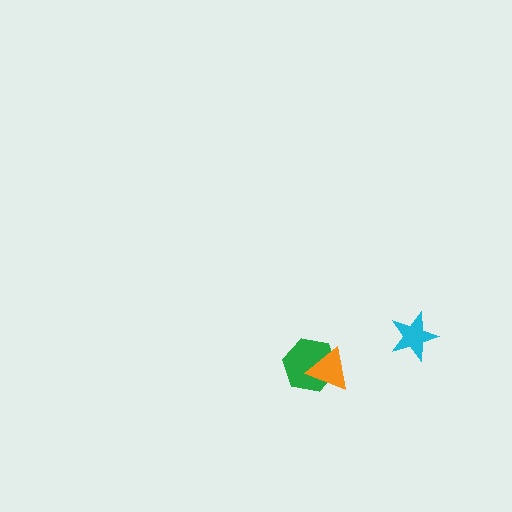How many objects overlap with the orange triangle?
1 object overlaps with the orange triangle.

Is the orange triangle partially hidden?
No, no other shape covers it.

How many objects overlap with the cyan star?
0 objects overlap with the cyan star.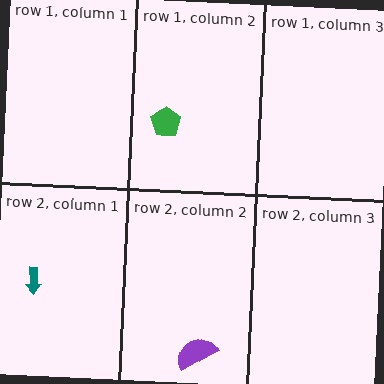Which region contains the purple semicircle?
The row 2, column 2 region.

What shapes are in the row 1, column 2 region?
The green pentagon.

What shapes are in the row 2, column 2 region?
The purple semicircle.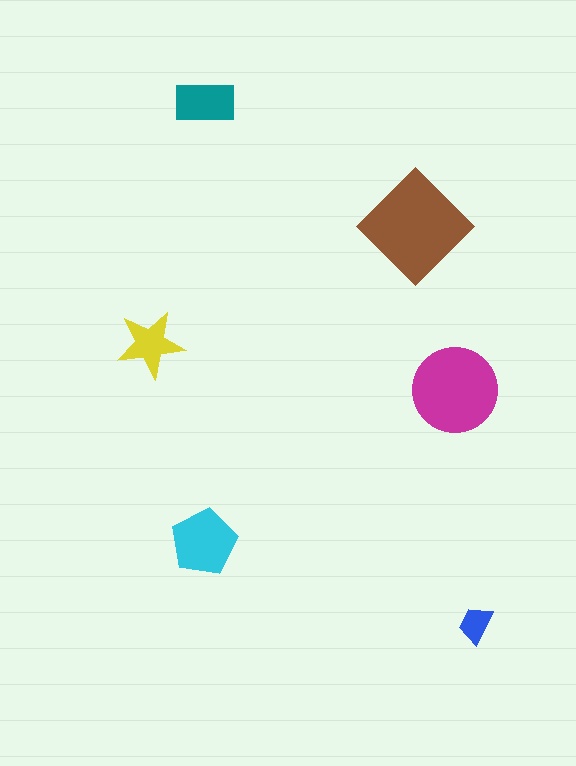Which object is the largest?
The brown diamond.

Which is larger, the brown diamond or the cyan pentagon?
The brown diamond.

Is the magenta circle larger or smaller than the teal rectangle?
Larger.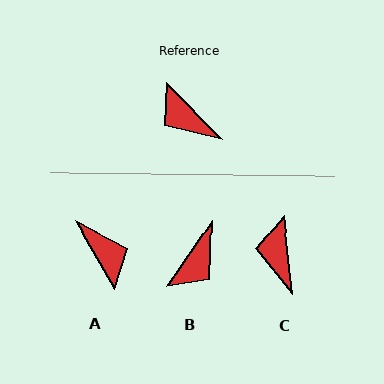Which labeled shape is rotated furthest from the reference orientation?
A, about 165 degrees away.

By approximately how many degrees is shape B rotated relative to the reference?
Approximately 101 degrees counter-clockwise.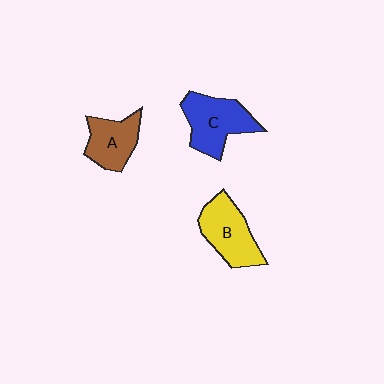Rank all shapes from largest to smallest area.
From largest to smallest: C (blue), B (yellow), A (brown).